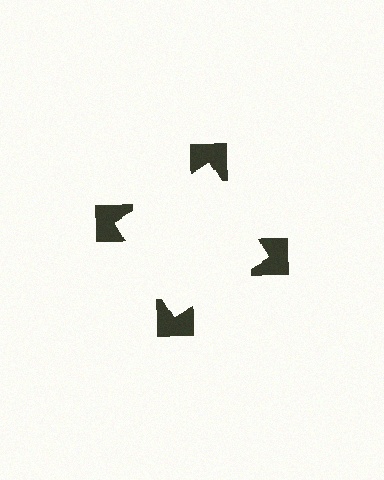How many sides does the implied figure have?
4 sides.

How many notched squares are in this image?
There are 4 — one at each vertex of the illusory square.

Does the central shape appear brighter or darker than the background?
It typically appears slightly brighter than the background, even though no actual brightness change is drawn.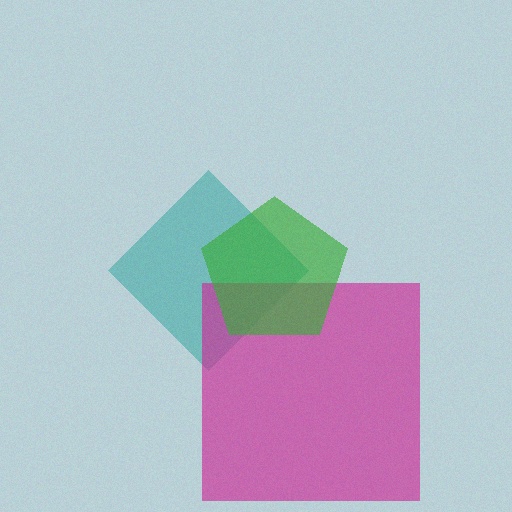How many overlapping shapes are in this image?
There are 3 overlapping shapes in the image.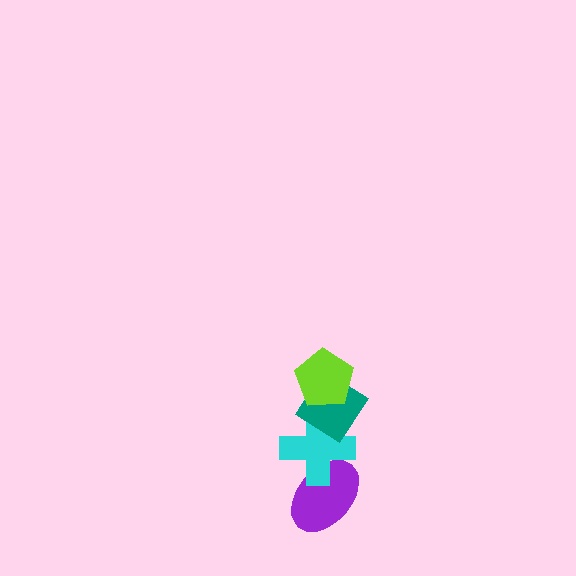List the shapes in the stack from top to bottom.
From top to bottom: the lime pentagon, the teal diamond, the cyan cross, the purple ellipse.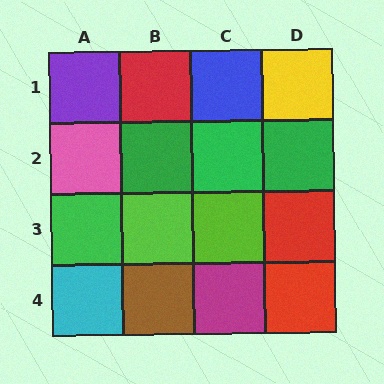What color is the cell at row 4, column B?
Brown.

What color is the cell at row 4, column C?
Magenta.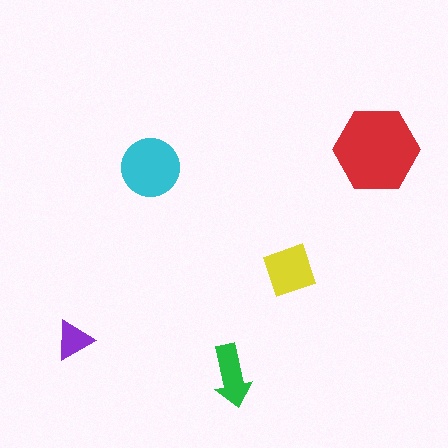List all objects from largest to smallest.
The red hexagon, the cyan circle, the yellow diamond, the green arrow, the purple triangle.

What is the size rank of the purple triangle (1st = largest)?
5th.